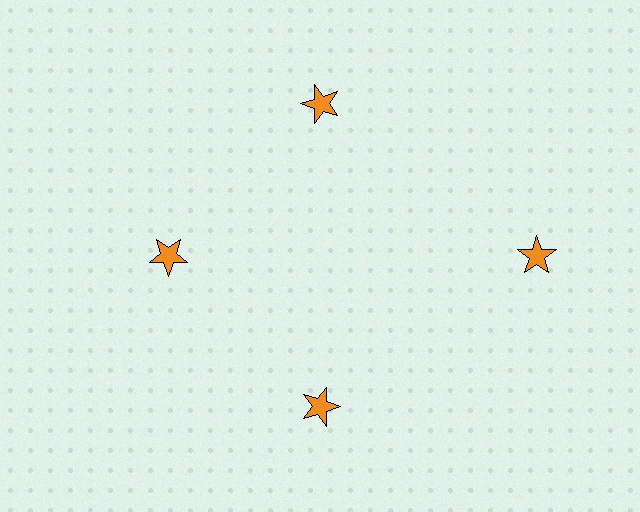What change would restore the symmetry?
The symmetry would be restored by moving it inward, back onto the ring so that all 4 stars sit at equal angles and equal distance from the center.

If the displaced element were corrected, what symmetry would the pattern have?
It would have 4-fold rotational symmetry — the pattern would map onto itself every 90 degrees.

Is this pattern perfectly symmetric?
No. The 4 orange stars are arranged in a ring, but one element near the 3 o'clock position is pushed outward from the center, breaking the 4-fold rotational symmetry.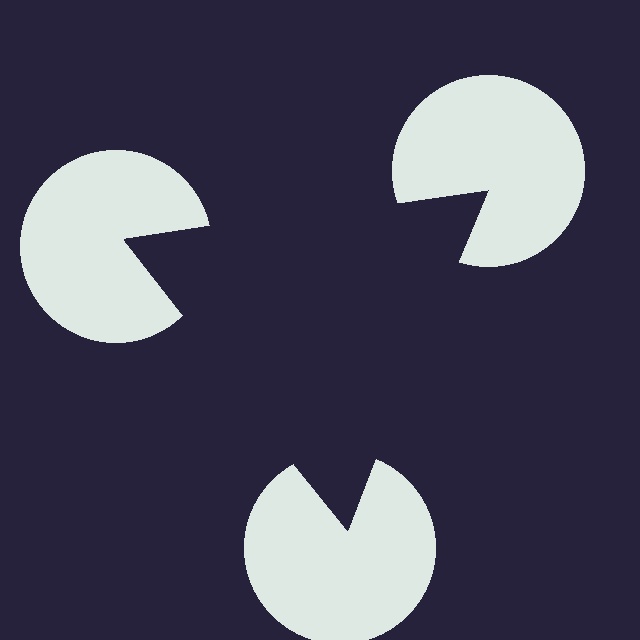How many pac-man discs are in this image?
There are 3 — one at each vertex of the illusory triangle.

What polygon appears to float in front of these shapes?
An illusory triangle — its edges are inferred from the aligned wedge cuts in the pac-man discs, not physically drawn.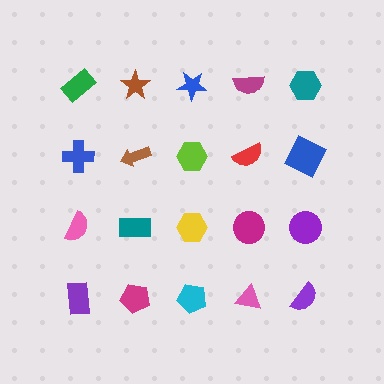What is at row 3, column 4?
A magenta circle.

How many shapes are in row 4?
5 shapes.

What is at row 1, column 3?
A blue star.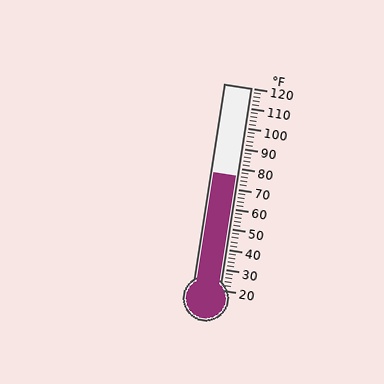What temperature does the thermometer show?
The thermometer shows approximately 76°F.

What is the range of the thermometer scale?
The thermometer scale ranges from 20°F to 120°F.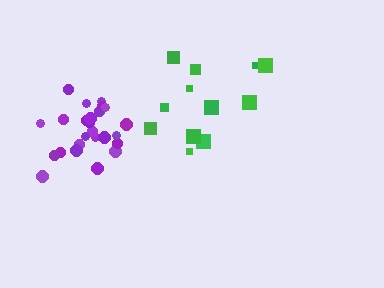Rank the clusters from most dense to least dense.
purple, green.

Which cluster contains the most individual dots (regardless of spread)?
Purple (27).